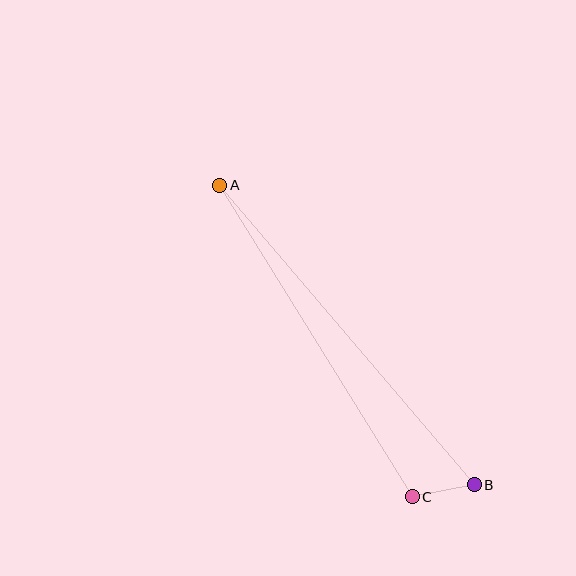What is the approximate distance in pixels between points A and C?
The distance between A and C is approximately 366 pixels.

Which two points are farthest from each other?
Points A and B are farthest from each other.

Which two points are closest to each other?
Points B and C are closest to each other.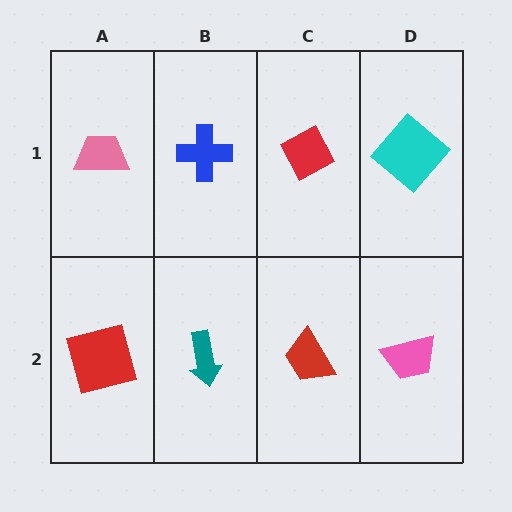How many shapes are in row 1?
4 shapes.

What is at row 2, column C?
A red trapezoid.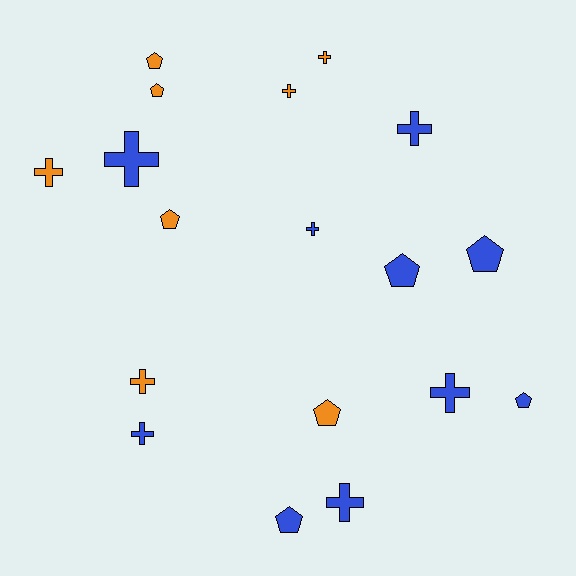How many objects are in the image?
There are 18 objects.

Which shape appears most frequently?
Cross, with 10 objects.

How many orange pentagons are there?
There are 4 orange pentagons.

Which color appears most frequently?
Blue, with 10 objects.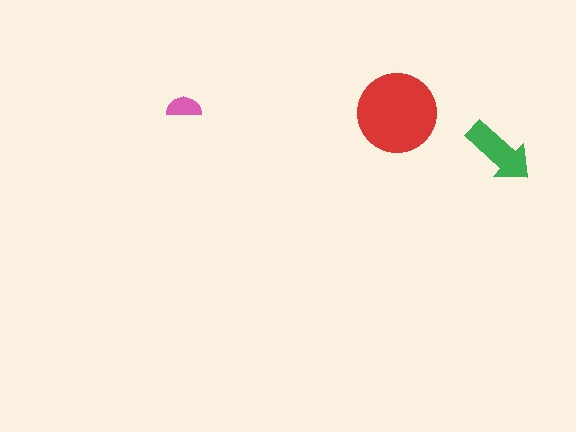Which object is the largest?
The red circle.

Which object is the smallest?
The pink semicircle.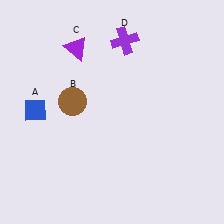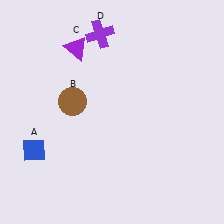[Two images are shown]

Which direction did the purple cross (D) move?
The purple cross (D) moved left.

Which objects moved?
The objects that moved are: the blue diamond (A), the purple cross (D).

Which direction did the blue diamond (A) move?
The blue diamond (A) moved down.